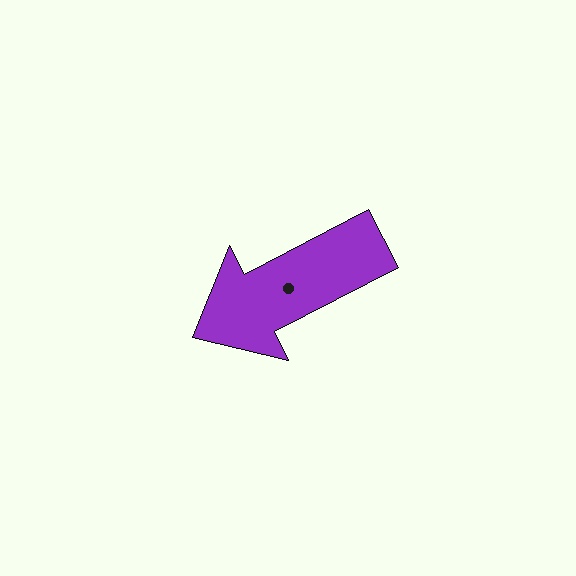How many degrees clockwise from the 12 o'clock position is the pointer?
Approximately 243 degrees.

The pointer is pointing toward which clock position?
Roughly 8 o'clock.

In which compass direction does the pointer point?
Southwest.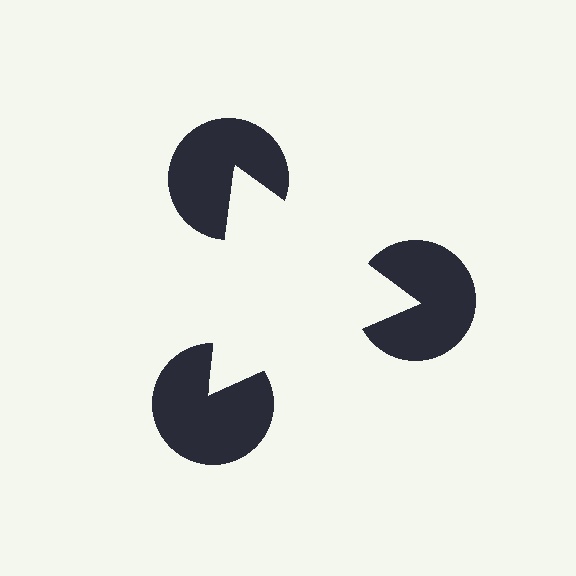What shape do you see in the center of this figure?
An illusory triangle — its edges are inferred from the aligned wedge cuts in the pac-man discs, not physically drawn.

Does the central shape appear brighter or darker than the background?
It typically appears slightly brighter than the background, even though no actual brightness change is drawn.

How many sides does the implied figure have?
3 sides.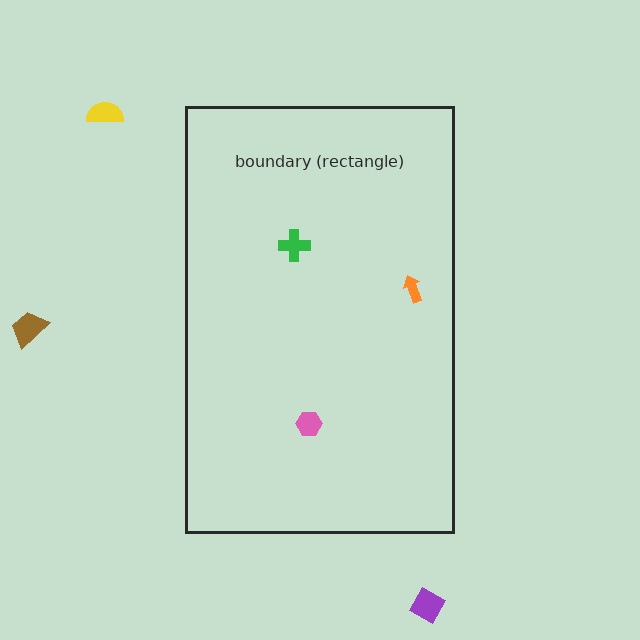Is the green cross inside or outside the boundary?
Inside.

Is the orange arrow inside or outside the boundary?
Inside.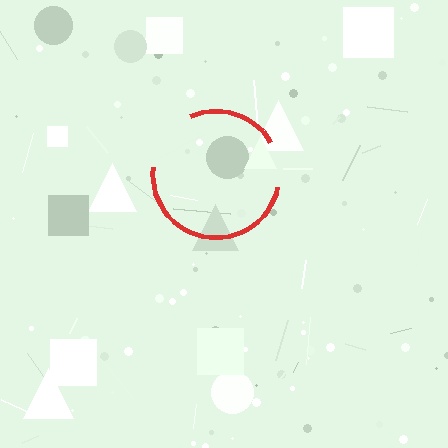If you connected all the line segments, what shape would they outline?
They would outline a circle.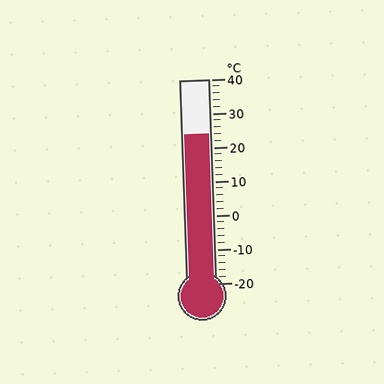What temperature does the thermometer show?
The thermometer shows approximately 24°C.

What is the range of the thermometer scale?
The thermometer scale ranges from -20°C to 40°C.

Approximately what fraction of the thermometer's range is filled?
The thermometer is filled to approximately 75% of its range.